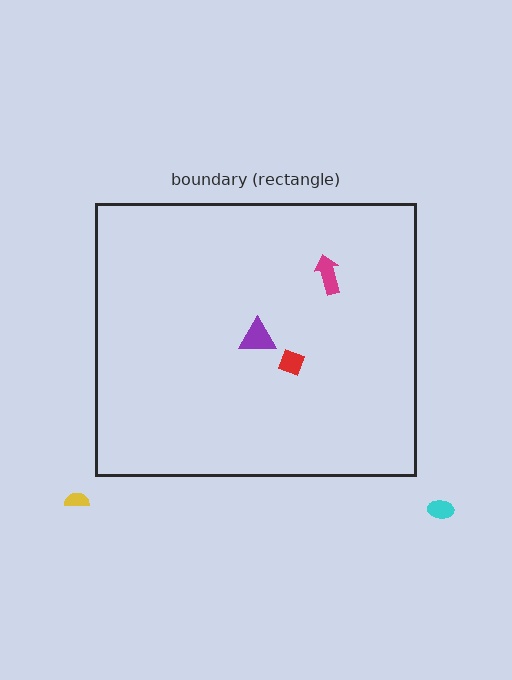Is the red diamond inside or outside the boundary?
Inside.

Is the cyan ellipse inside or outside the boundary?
Outside.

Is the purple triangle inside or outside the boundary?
Inside.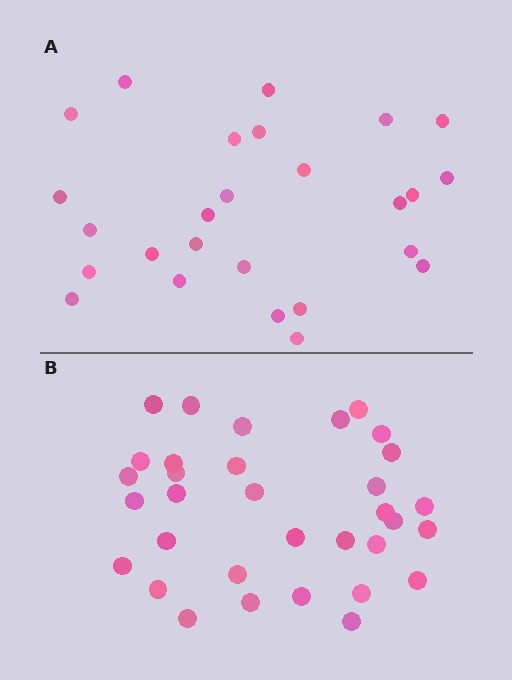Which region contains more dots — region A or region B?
Region B (the bottom region) has more dots.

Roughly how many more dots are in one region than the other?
Region B has roughly 8 or so more dots than region A.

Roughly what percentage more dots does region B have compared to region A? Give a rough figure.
About 25% more.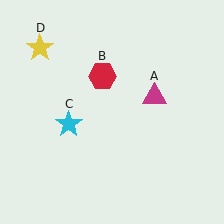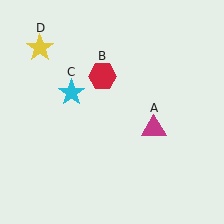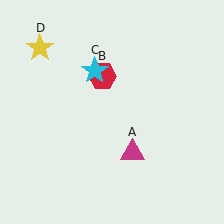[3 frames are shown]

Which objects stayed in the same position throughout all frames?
Red hexagon (object B) and yellow star (object D) remained stationary.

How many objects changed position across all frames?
2 objects changed position: magenta triangle (object A), cyan star (object C).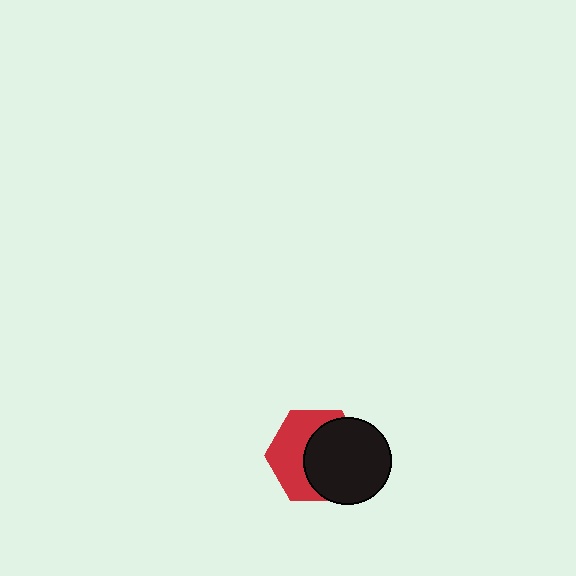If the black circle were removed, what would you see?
You would see the complete red hexagon.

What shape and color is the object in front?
The object in front is a black circle.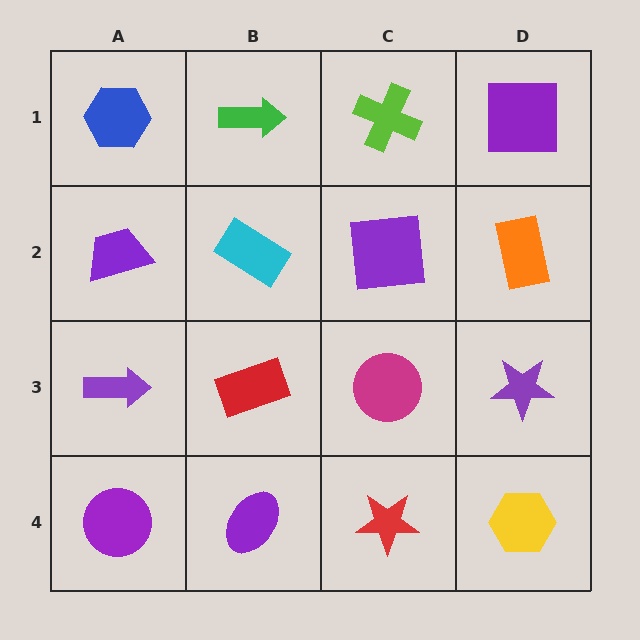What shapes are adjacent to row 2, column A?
A blue hexagon (row 1, column A), a purple arrow (row 3, column A), a cyan rectangle (row 2, column B).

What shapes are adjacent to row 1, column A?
A purple trapezoid (row 2, column A), a green arrow (row 1, column B).